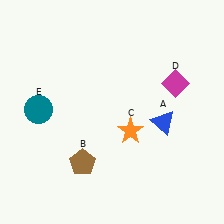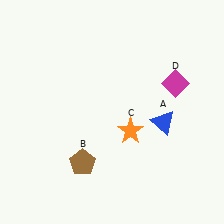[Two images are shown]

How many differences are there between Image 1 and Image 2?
There is 1 difference between the two images.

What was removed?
The teal circle (E) was removed in Image 2.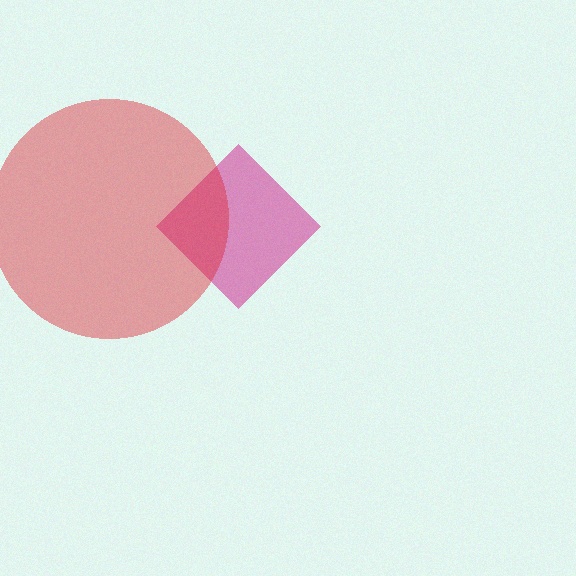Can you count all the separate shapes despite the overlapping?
Yes, there are 2 separate shapes.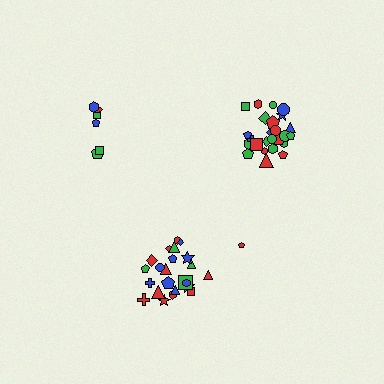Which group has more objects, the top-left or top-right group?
The top-right group.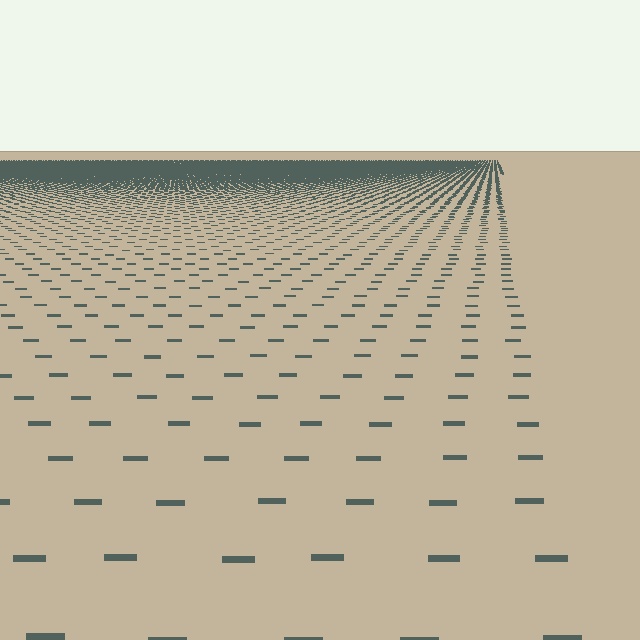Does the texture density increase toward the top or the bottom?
Density increases toward the top.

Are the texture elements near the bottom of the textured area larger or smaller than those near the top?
Larger. Near the bottom, elements are closer to the viewer and appear at a bigger on-screen size.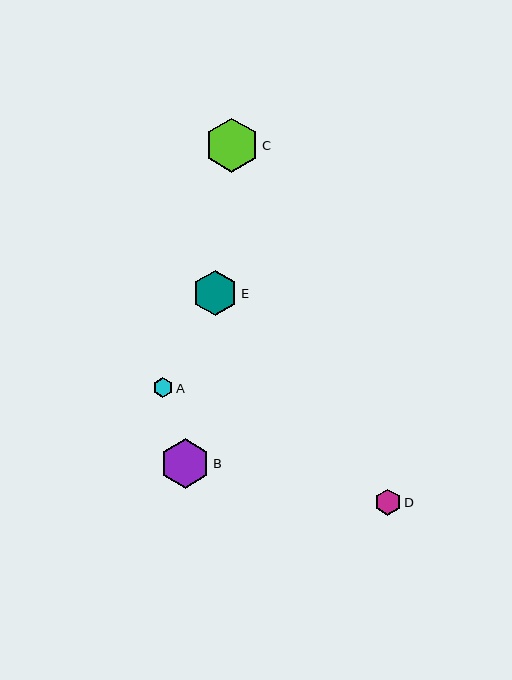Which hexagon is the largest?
Hexagon C is the largest with a size of approximately 54 pixels.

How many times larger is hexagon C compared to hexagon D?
Hexagon C is approximately 2.0 times the size of hexagon D.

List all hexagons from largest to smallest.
From largest to smallest: C, B, E, D, A.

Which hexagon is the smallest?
Hexagon A is the smallest with a size of approximately 20 pixels.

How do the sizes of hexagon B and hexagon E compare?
Hexagon B and hexagon E are approximately the same size.